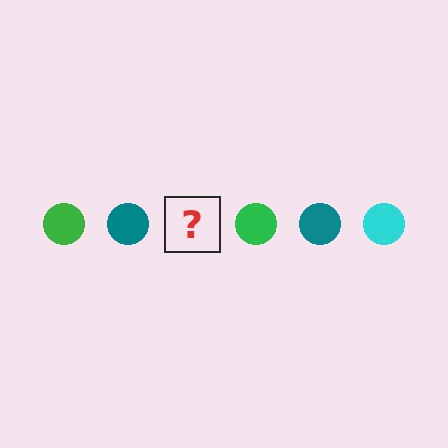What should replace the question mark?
The question mark should be replaced with a cyan circle.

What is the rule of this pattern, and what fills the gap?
The rule is that the pattern cycles through green, teal, cyan circles. The gap should be filled with a cyan circle.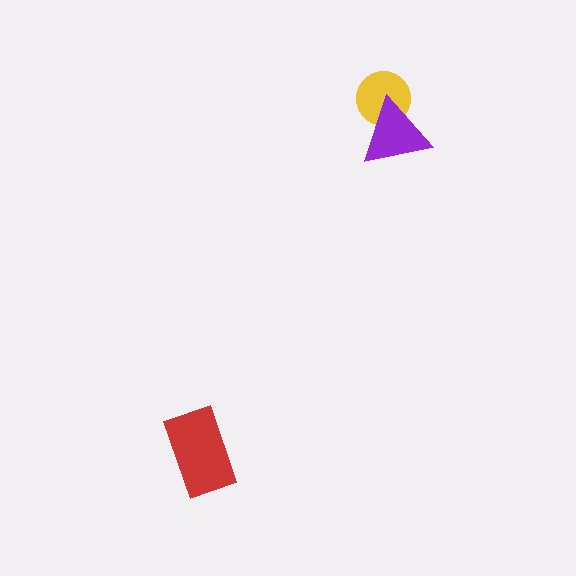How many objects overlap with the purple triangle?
1 object overlaps with the purple triangle.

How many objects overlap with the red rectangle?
0 objects overlap with the red rectangle.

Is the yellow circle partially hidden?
Yes, it is partially covered by another shape.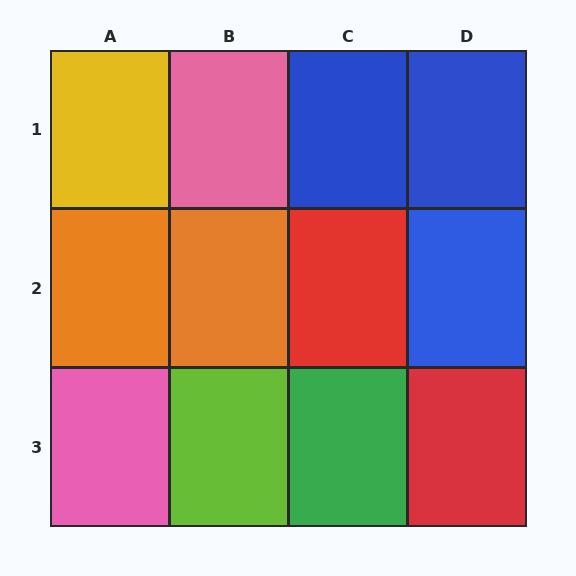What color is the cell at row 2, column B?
Orange.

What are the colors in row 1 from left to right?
Yellow, pink, blue, blue.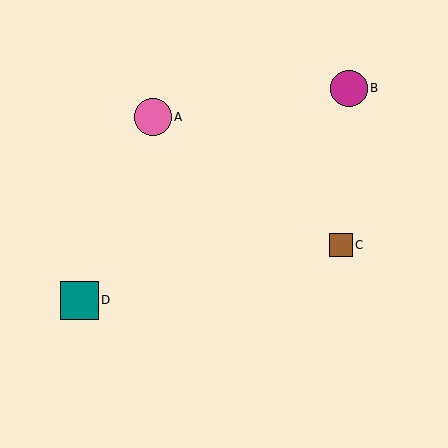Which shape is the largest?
The teal square (labeled D) is the largest.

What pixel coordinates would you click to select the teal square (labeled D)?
Click at (80, 300) to select the teal square D.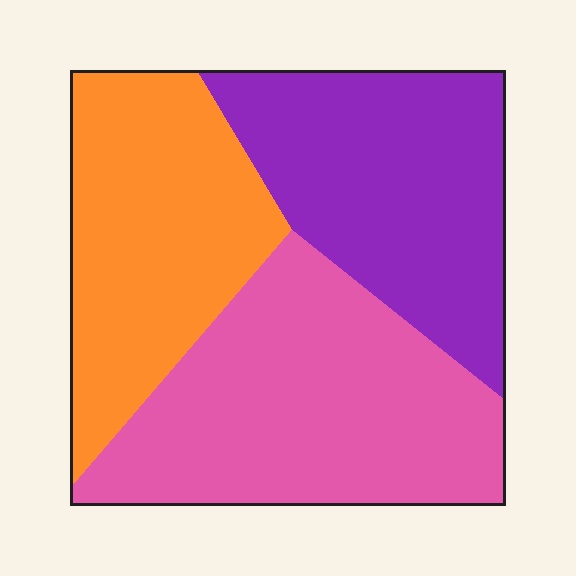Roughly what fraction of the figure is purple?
Purple takes up about one third (1/3) of the figure.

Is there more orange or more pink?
Pink.